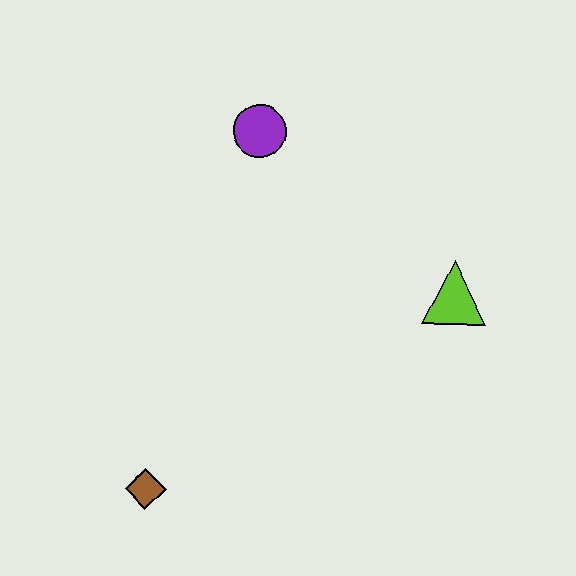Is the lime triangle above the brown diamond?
Yes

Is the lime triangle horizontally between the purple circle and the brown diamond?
No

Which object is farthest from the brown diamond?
The purple circle is farthest from the brown diamond.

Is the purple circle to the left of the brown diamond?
No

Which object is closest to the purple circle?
The lime triangle is closest to the purple circle.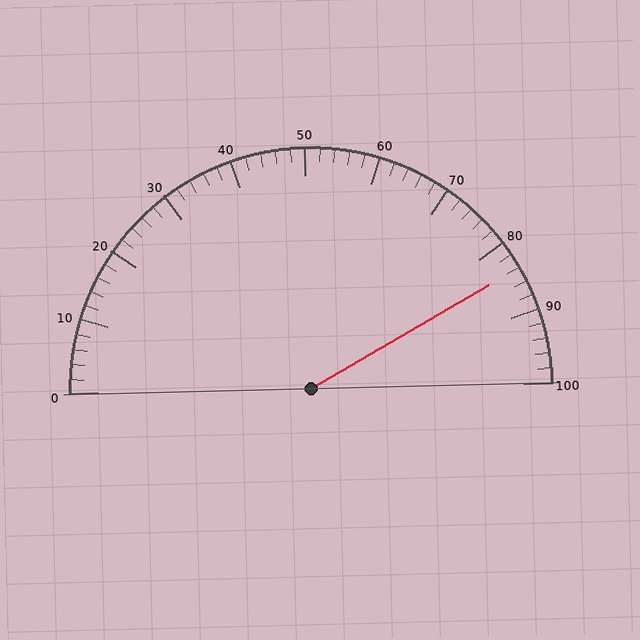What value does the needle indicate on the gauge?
The needle indicates approximately 84.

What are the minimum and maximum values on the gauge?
The gauge ranges from 0 to 100.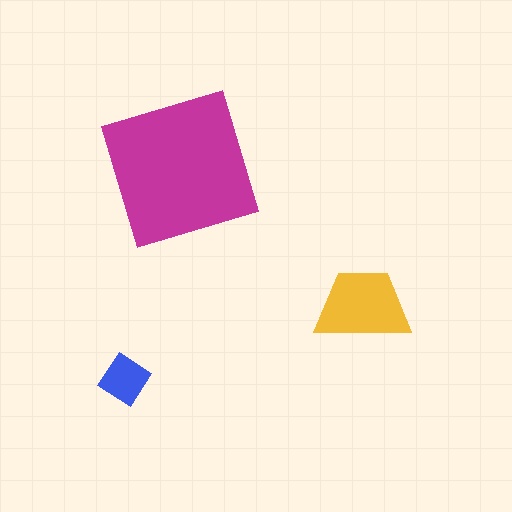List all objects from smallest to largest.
The blue diamond, the yellow trapezoid, the magenta square.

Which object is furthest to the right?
The yellow trapezoid is rightmost.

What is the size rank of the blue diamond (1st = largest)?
3rd.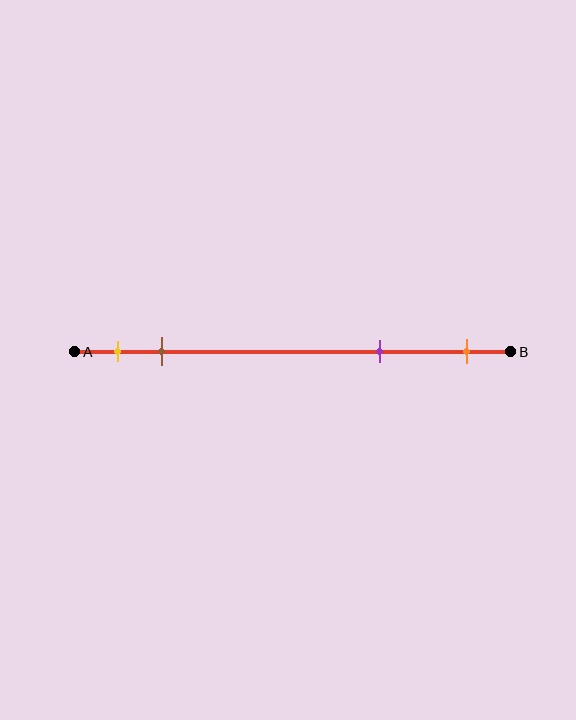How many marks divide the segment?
There are 4 marks dividing the segment.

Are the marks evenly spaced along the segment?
No, the marks are not evenly spaced.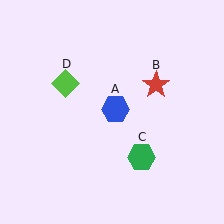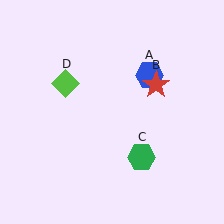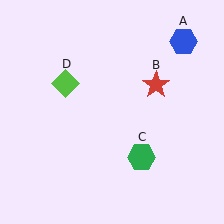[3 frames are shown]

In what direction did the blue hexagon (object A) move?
The blue hexagon (object A) moved up and to the right.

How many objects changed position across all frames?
1 object changed position: blue hexagon (object A).